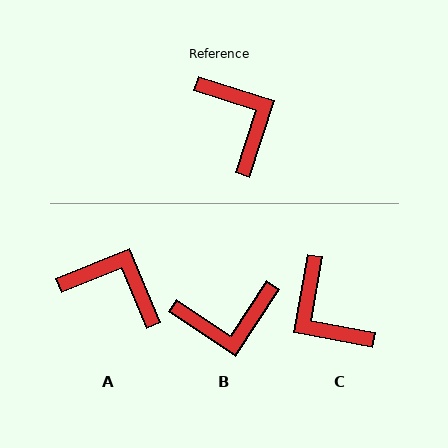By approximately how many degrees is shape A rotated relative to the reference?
Approximately 40 degrees counter-clockwise.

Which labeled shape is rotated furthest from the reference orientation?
C, about 172 degrees away.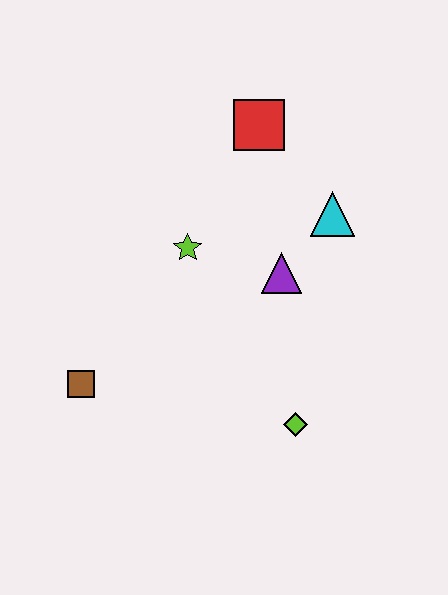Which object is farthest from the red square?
The brown square is farthest from the red square.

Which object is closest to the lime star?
The purple triangle is closest to the lime star.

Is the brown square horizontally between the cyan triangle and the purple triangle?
No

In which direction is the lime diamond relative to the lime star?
The lime diamond is below the lime star.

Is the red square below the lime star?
No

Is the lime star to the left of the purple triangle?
Yes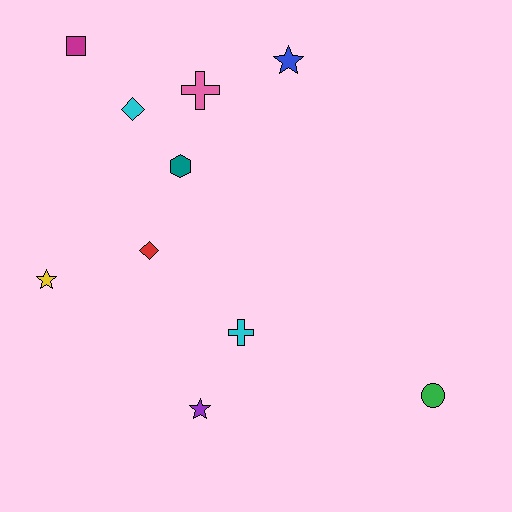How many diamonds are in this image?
There are 2 diamonds.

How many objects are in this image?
There are 10 objects.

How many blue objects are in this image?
There is 1 blue object.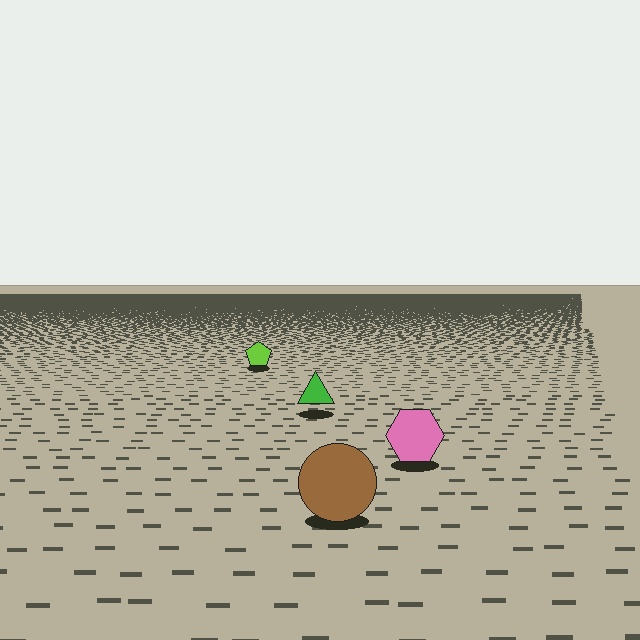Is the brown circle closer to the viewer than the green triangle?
Yes. The brown circle is closer — you can tell from the texture gradient: the ground texture is coarser near it.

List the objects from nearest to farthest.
From nearest to farthest: the brown circle, the pink hexagon, the green triangle, the lime pentagon.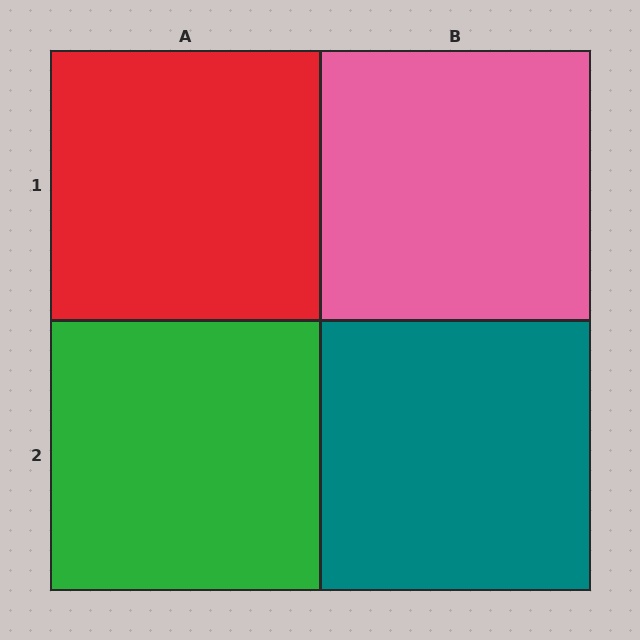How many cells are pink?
1 cell is pink.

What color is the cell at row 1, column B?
Pink.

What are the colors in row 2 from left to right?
Green, teal.